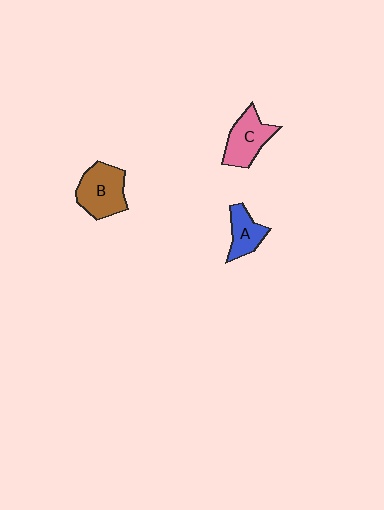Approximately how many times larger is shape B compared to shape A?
Approximately 1.6 times.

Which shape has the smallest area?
Shape A (blue).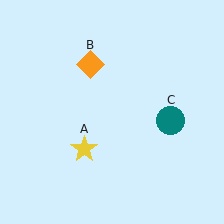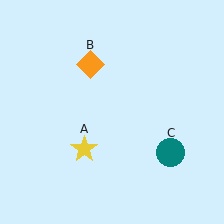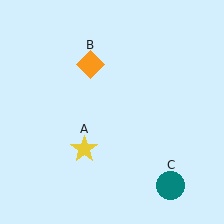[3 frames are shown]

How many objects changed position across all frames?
1 object changed position: teal circle (object C).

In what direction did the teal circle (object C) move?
The teal circle (object C) moved down.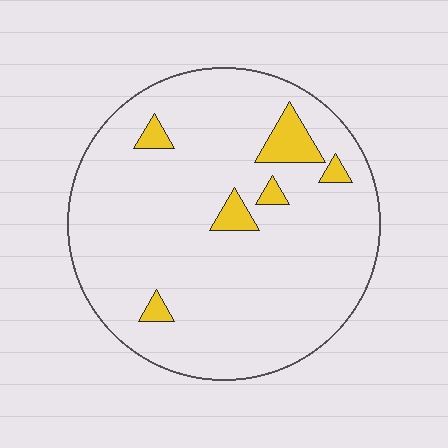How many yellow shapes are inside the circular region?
6.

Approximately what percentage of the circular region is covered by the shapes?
Approximately 10%.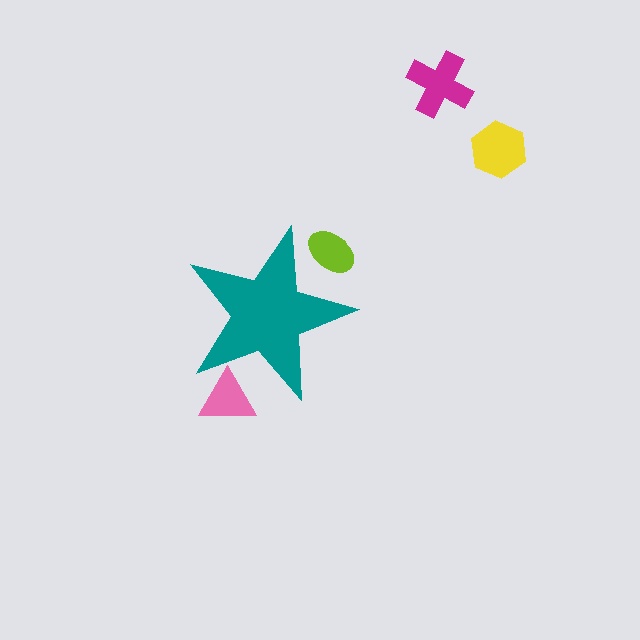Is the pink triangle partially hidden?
Yes, the pink triangle is partially hidden behind the teal star.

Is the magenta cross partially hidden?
No, the magenta cross is fully visible.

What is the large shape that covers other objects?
A teal star.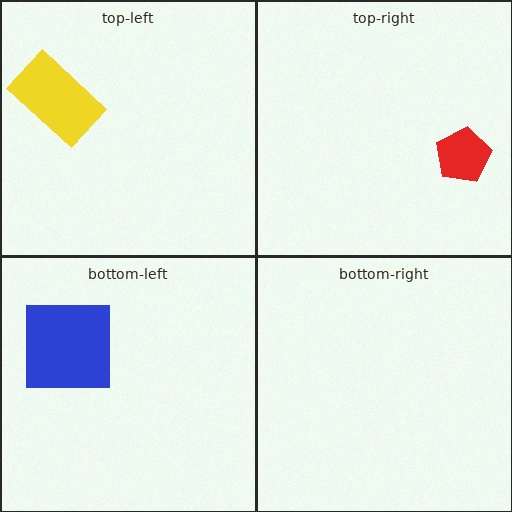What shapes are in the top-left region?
The yellow rectangle.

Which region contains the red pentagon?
The top-right region.